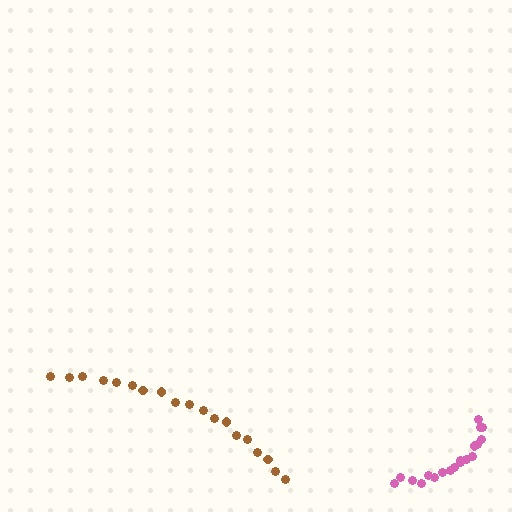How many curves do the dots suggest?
There are 2 distinct paths.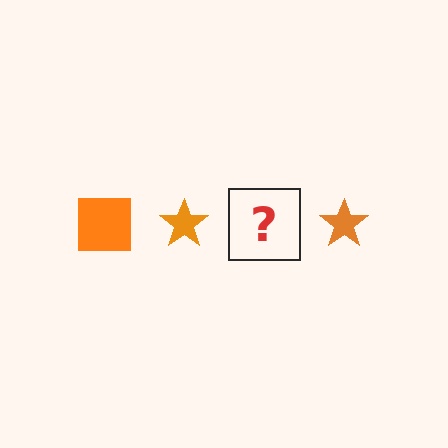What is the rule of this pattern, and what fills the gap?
The rule is that the pattern cycles through square, star shapes in orange. The gap should be filled with an orange square.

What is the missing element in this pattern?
The missing element is an orange square.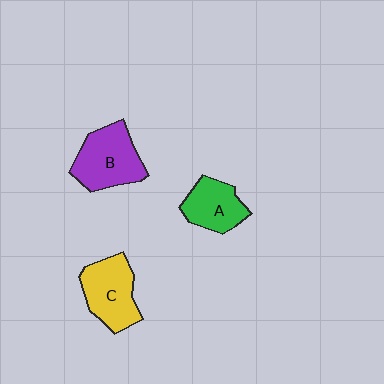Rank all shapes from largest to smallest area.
From largest to smallest: B (purple), C (yellow), A (green).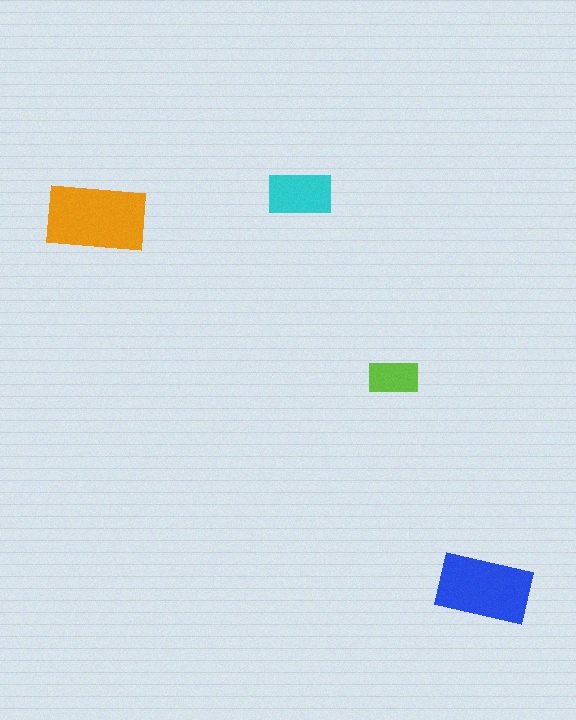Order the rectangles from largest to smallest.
the orange one, the blue one, the cyan one, the lime one.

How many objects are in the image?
There are 4 objects in the image.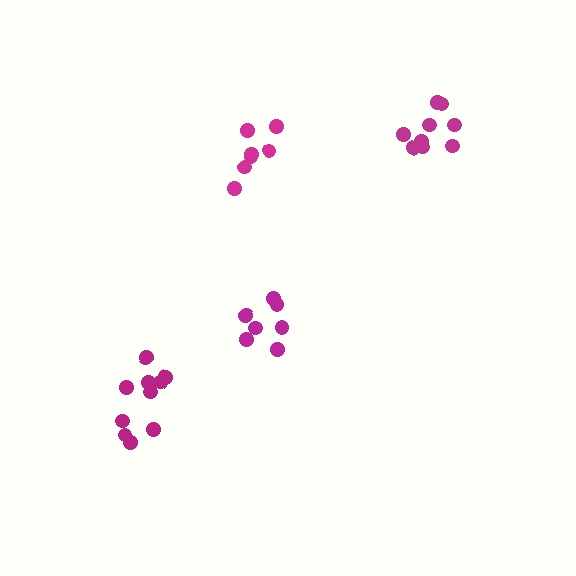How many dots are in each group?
Group 1: 7 dots, Group 2: 10 dots, Group 3: 9 dots, Group 4: 7 dots (33 total).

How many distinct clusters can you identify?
There are 4 distinct clusters.